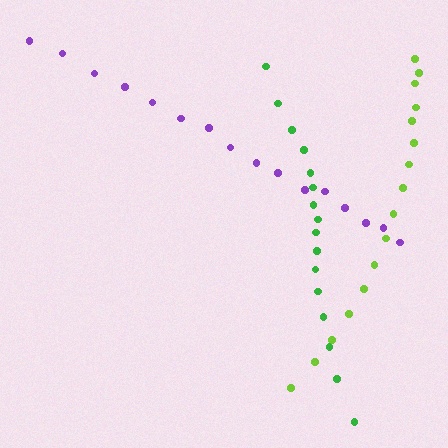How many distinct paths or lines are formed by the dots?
There are 3 distinct paths.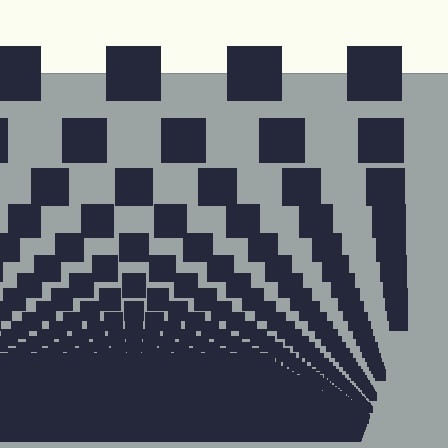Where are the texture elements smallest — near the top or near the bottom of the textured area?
Near the bottom.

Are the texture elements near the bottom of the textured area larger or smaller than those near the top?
Smaller. The gradient is inverted — elements near the bottom are smaller and denser.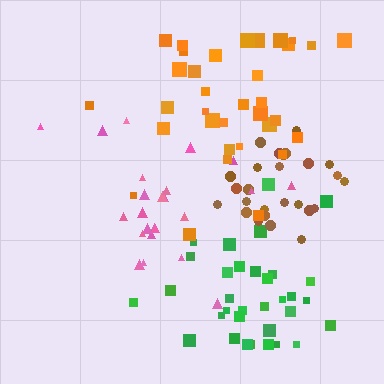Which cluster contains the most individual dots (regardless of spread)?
Orange (34).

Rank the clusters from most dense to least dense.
brown, green, orange, pink.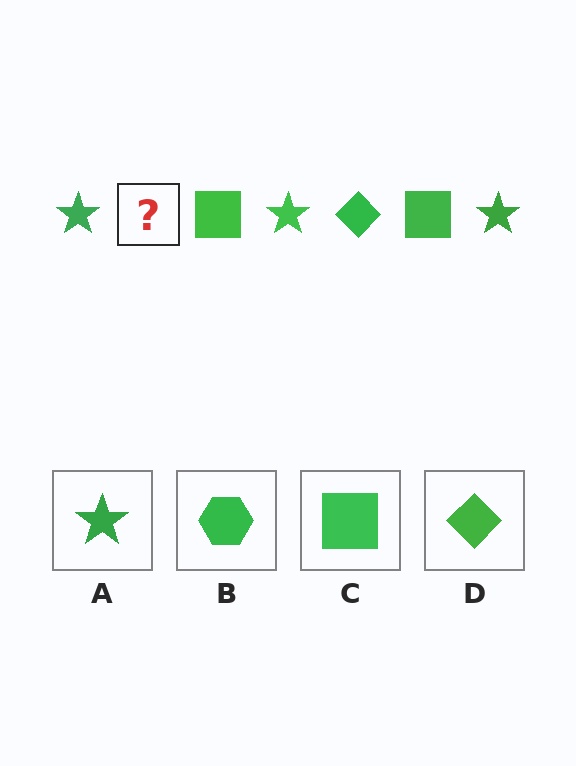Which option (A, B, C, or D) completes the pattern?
D.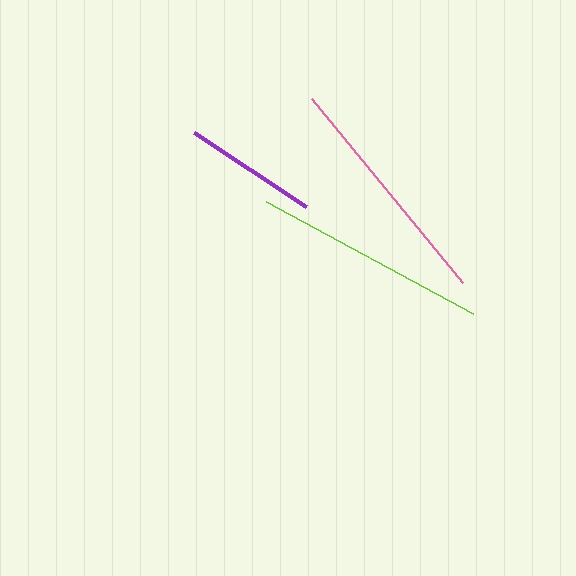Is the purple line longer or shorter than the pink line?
The pink line is longer than the purple line.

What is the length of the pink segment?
The pink segment is approximately 238 pixels long.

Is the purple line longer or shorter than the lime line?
The lime line is longer than the purple line.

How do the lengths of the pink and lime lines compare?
The pink and lime lines are approximately the same length.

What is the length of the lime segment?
The lime segment is approximately 235 pixels long.